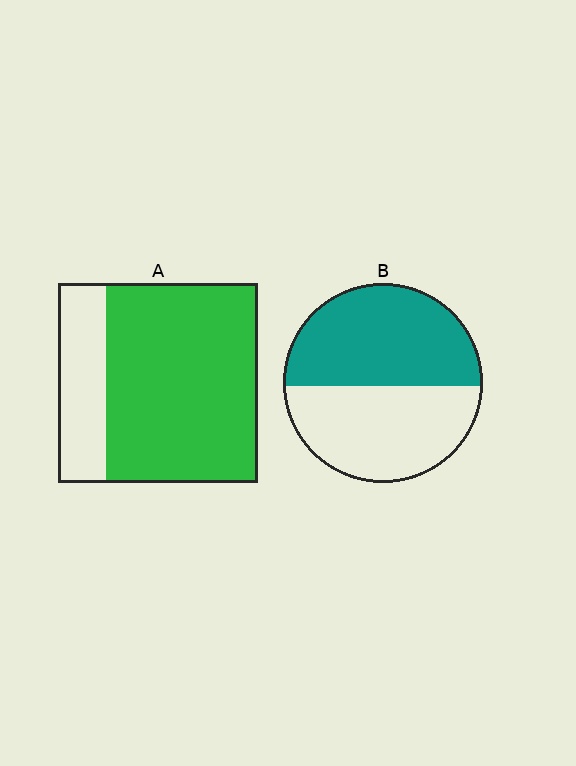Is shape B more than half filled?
Roughly half.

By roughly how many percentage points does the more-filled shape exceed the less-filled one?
By roughly 25 percentage points (A over B).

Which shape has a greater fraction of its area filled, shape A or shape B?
Shape A.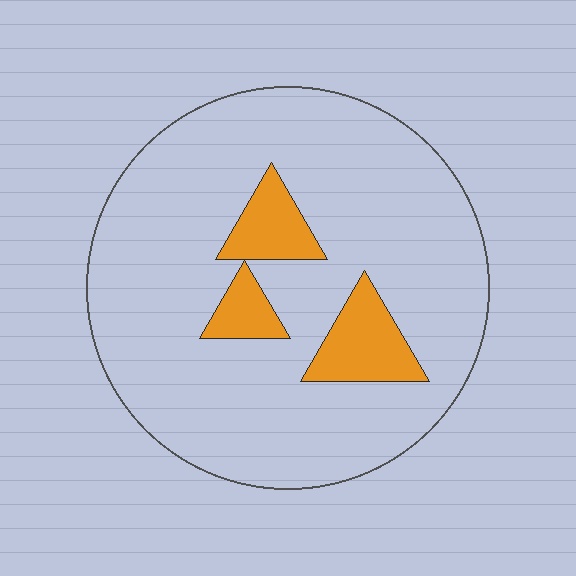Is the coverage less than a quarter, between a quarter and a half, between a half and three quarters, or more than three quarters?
Less than a quarter.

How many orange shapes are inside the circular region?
3.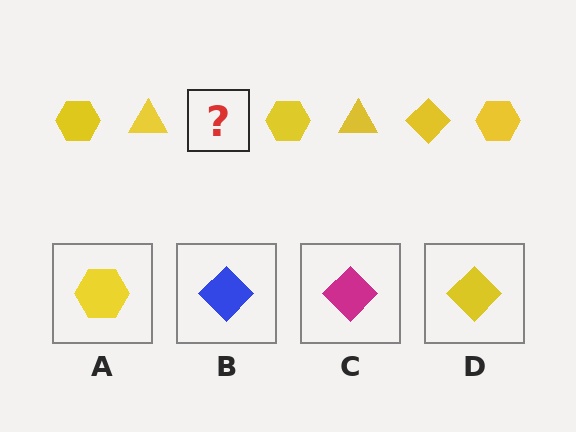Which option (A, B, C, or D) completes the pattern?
D.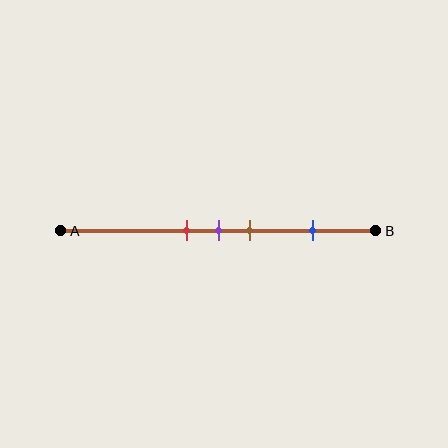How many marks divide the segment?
There are 4 marks dividing the segment.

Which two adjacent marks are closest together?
The red and purple marks are the closest adjacent pair.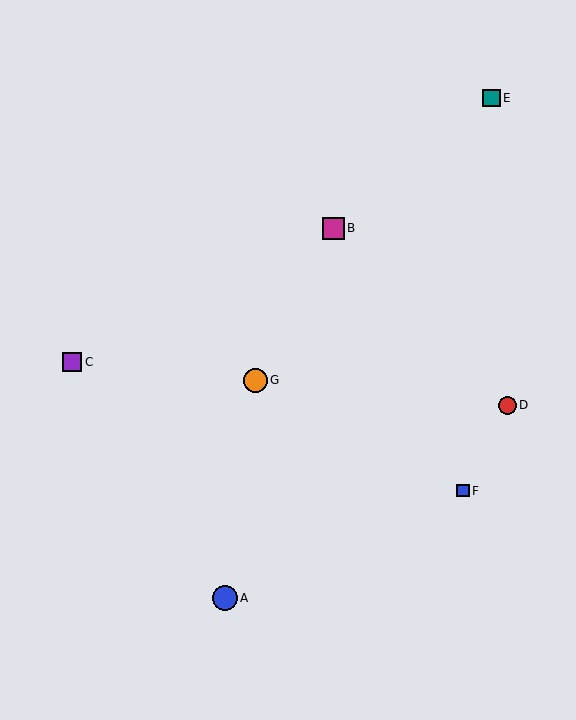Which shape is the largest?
The blue circle (labeled A) is the largest.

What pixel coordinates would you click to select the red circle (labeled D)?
Click at (508, 405) to select the red circle D.